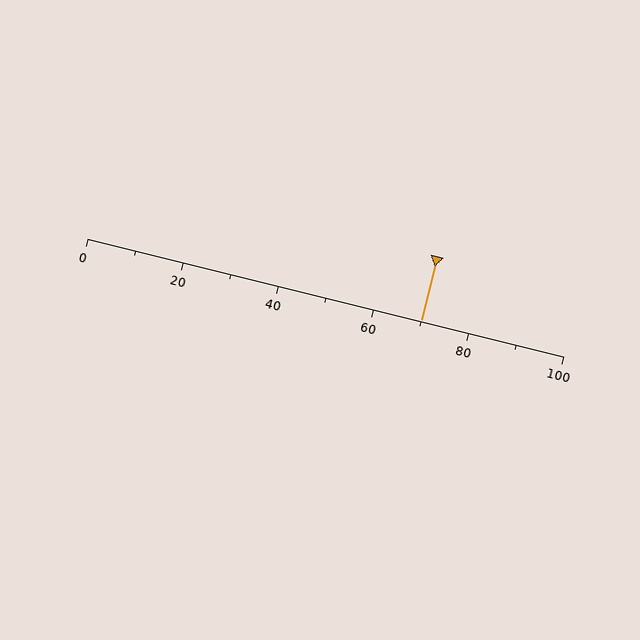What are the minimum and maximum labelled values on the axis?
The axis runs from 0 to 100.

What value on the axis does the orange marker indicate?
The marker indicates approximately 70.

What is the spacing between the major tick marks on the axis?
The major ticks are spaced 20 apart.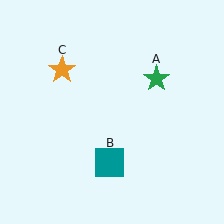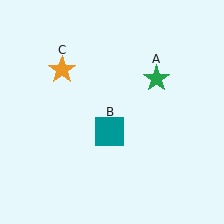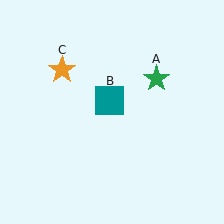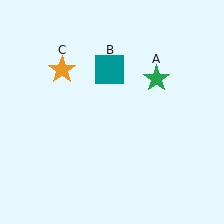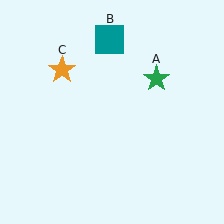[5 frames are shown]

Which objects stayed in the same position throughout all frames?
Green star (object A) and orange star (object C) remained stationary.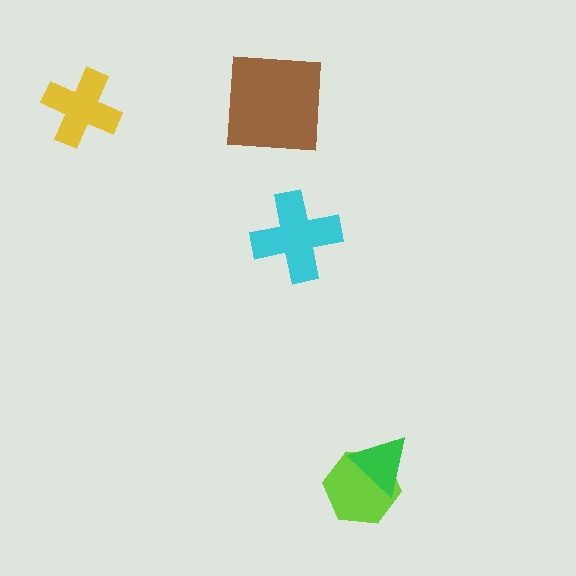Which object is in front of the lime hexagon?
The green triangle is in front of the lime hexagon.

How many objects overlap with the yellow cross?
0 objects overlap with the yellow cross.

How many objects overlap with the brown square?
0 objects overlap with the brown square.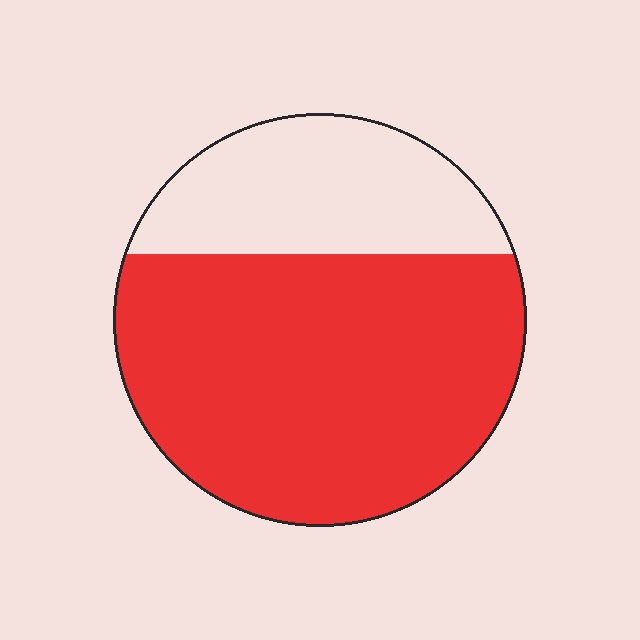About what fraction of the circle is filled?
About two thirds (2/3).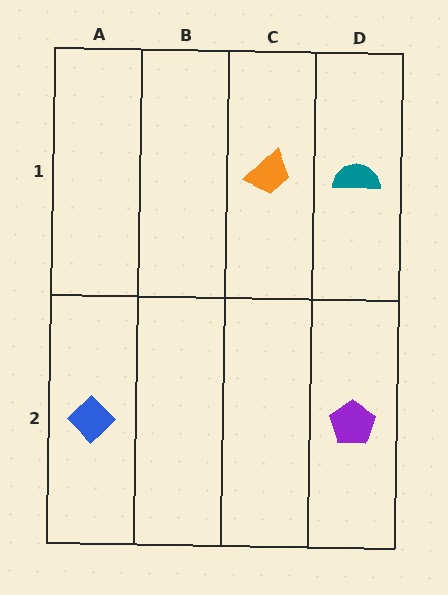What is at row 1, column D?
A teal semicircle.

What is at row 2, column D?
A purple pentagon.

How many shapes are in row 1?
2 shapes.